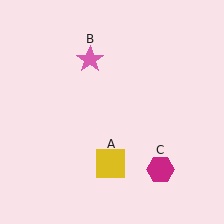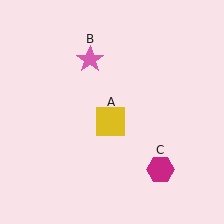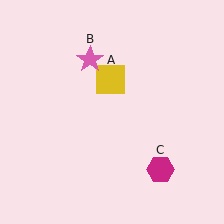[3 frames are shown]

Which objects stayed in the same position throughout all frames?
Pink star (object B) and magenta hexagon (object C) remained stationary.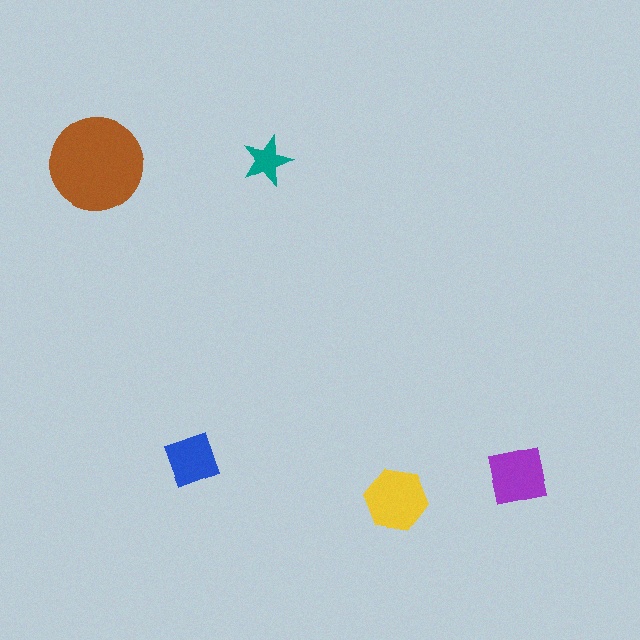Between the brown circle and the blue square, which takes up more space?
The brown circle.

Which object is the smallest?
The teal star.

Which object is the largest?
The brown circle.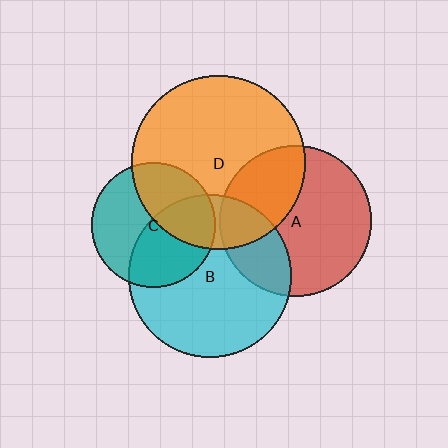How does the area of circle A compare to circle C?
Approximately 1.5 times.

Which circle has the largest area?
Circle D (orange).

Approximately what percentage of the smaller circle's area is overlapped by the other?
Approximately 25%.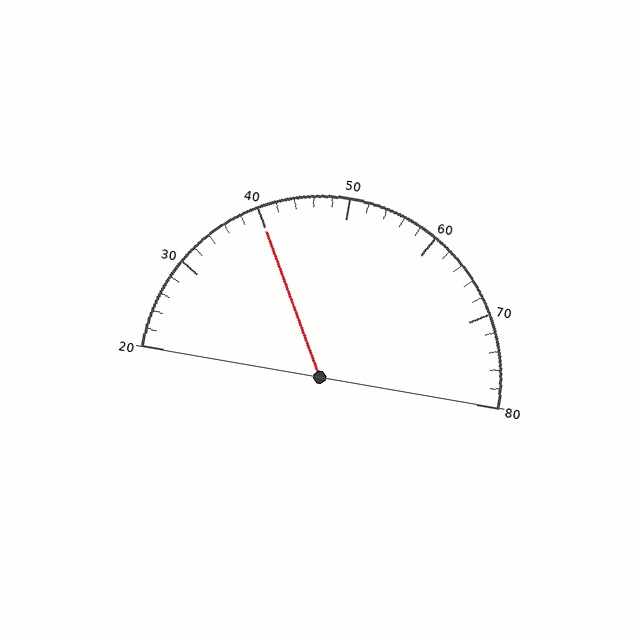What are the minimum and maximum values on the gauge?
The gauge ranges from 20 to 80.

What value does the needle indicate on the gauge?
The needle indicates approximately 40.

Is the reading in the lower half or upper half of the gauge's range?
The reading is in the lower half of the range (20 to 80).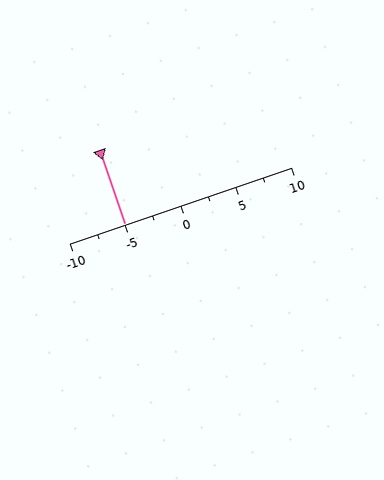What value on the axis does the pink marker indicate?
The marker indicates approximately -5.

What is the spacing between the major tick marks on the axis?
The major ticks are spaced 5 apart.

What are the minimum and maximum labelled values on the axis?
The axis runs from -10 to 10.